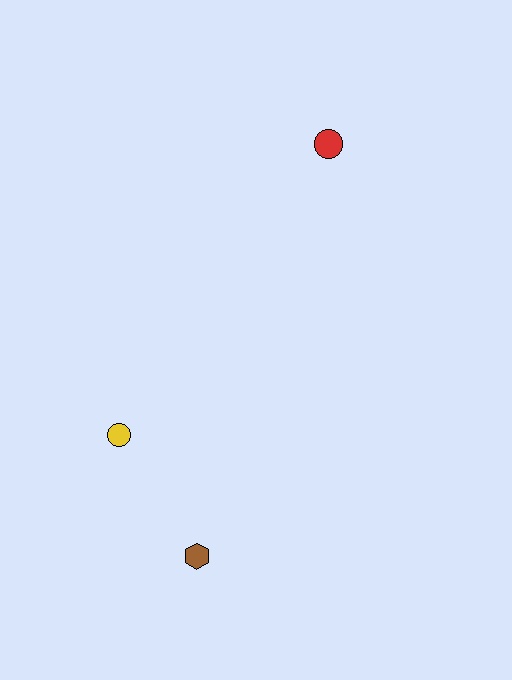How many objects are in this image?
There are 3 objects.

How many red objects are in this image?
There is 1 red object.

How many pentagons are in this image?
There are no pentagons.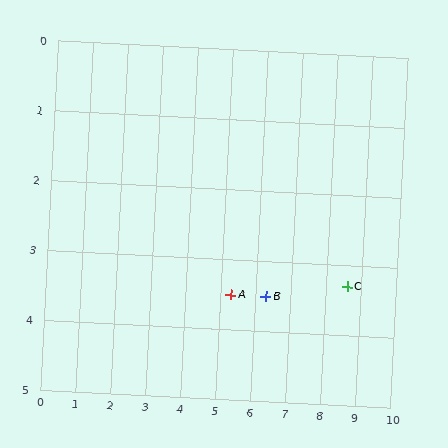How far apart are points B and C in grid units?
Points B and C are about 2.3 grid units apart.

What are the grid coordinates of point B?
Point B is at approximately (6.3, 3.5).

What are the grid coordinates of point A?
Point A is at approximately (5.3, 3.5).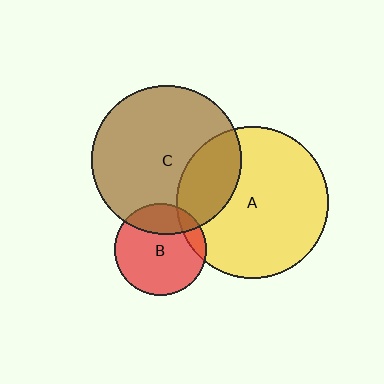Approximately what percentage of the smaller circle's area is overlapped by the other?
Approximately 25%.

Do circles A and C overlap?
Yes.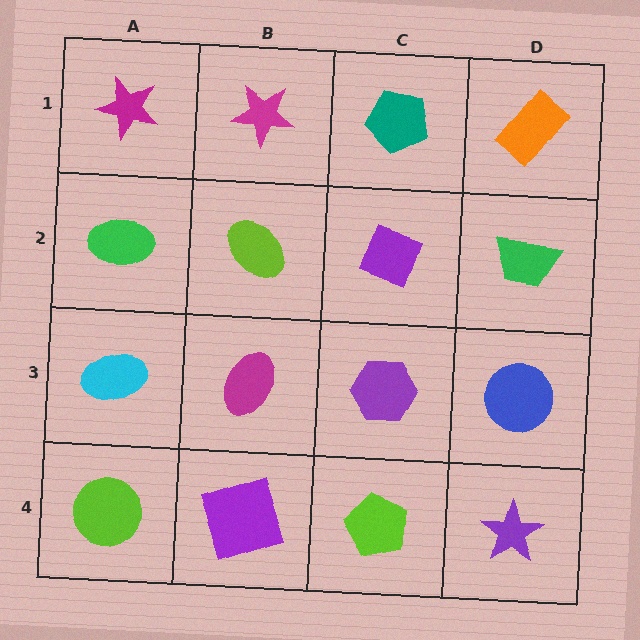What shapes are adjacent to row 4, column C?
A purple hexagon (row 3, column C), a purple square (row 4, column B), a purple star (row 4, column D).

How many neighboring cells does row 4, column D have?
2.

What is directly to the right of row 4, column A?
A purple square.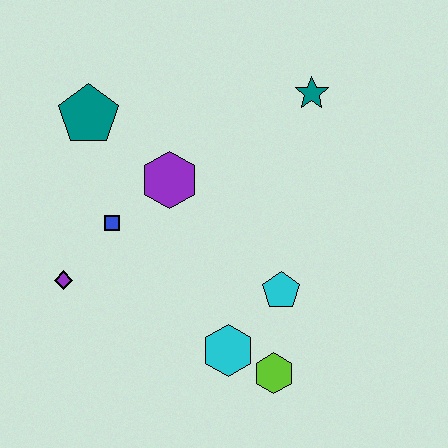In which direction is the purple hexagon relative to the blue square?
The purple hexagon is to the right of the blue square.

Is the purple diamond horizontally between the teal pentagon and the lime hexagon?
No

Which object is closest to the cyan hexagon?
The lime hexagon is closest to the cyan hexagon.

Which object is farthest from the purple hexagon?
The lime hexagon is farthest from the purple hexagon.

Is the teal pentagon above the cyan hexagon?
Yes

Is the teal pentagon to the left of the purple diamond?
No